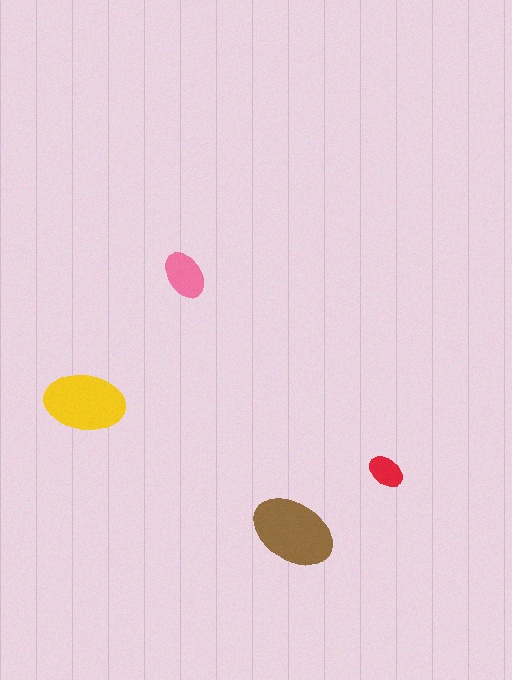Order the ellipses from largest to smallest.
the brown one, the yellow one, the pink one, the red one.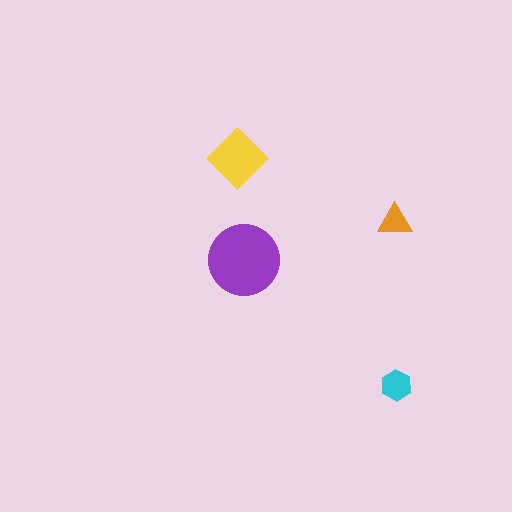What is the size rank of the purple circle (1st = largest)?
1st.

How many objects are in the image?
There are 4 objects in the image.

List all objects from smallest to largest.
The orange triangle, the cyan hexagon, the yellow diamond, the purple circle.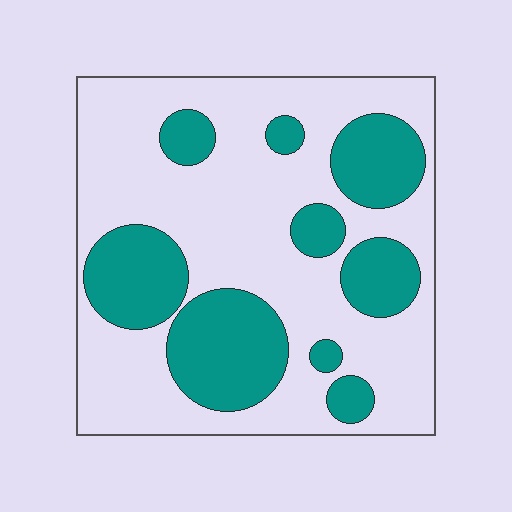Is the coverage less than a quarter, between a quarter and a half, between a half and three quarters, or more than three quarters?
Between a quarter and a half.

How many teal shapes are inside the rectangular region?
9.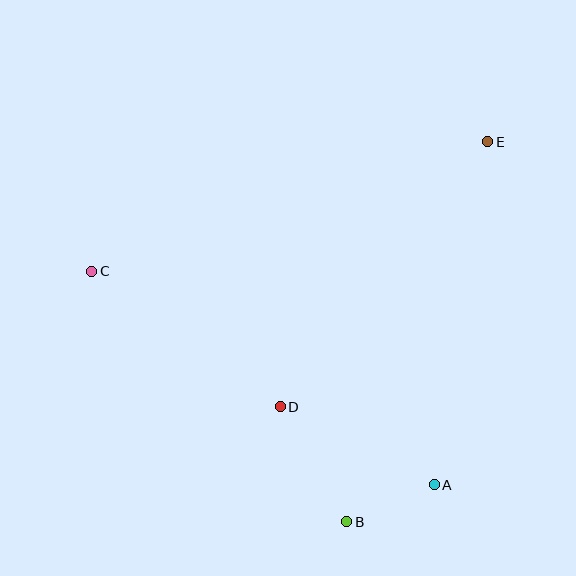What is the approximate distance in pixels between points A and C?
The distance between A and C is approximately 404 pixels.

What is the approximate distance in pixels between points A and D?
The distance between A and D is approximately 172 pixels.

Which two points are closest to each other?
Points A and B are closest to each other.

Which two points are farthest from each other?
Points C and E are farthest from each other.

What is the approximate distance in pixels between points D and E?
The distance between D and E is approximately 337 pixels.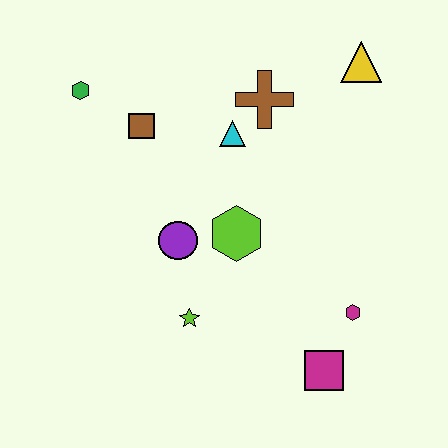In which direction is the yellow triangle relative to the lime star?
The yellow triangle is above the lime star.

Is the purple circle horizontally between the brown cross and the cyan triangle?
No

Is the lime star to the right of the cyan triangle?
No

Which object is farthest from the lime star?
The yellow triangle is farthest from the lime star.